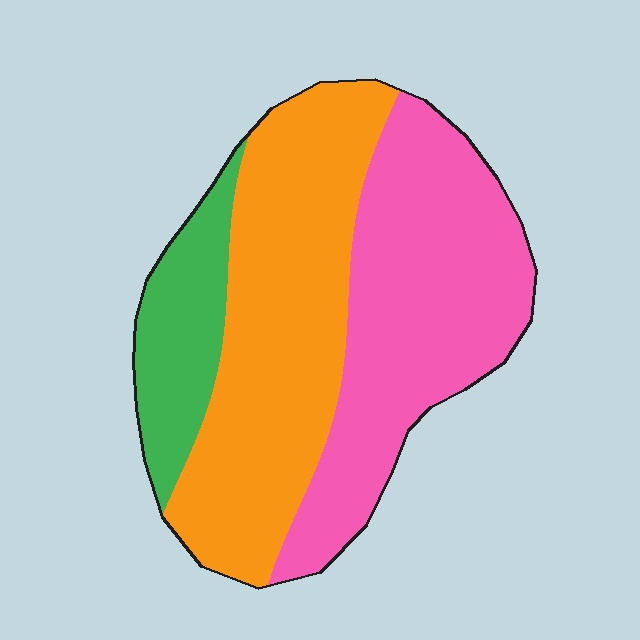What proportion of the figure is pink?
Pink covers 41% of the figure.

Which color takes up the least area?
Green, at roughly 15%.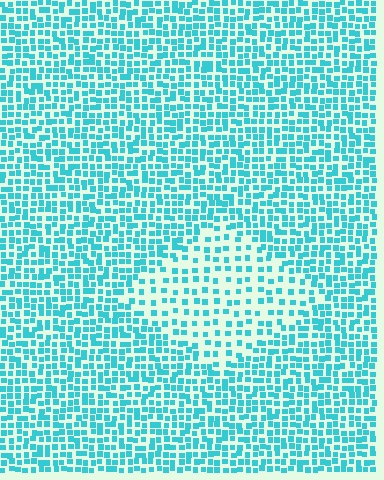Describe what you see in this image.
The image contains small cyan elements arranged at two different densities. A diamond-shaped region is visible where the elements are less densely packed than the surrounding area.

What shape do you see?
I see a diamond.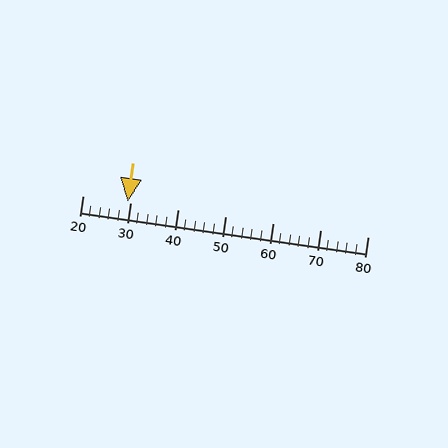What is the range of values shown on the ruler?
The ruler shows values from 20 to 80.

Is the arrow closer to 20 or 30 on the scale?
The arrow is closer to 30.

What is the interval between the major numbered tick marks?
The major tick marks are spaced 10 units apart.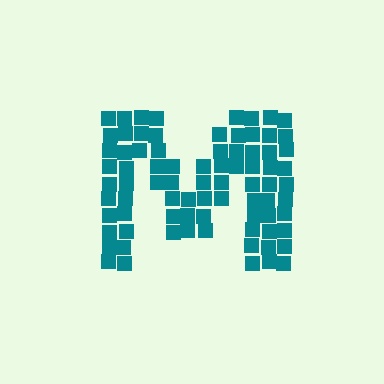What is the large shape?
The large shape is the letter M.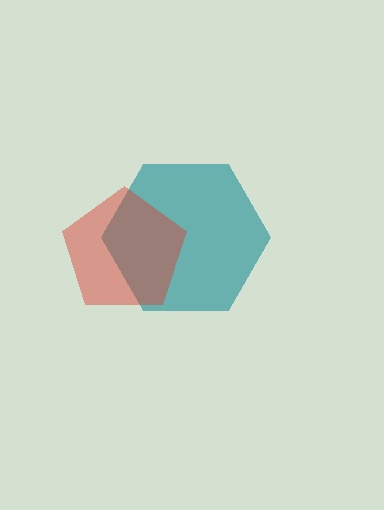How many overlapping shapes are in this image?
There are 2 overlapping shapes in the image.